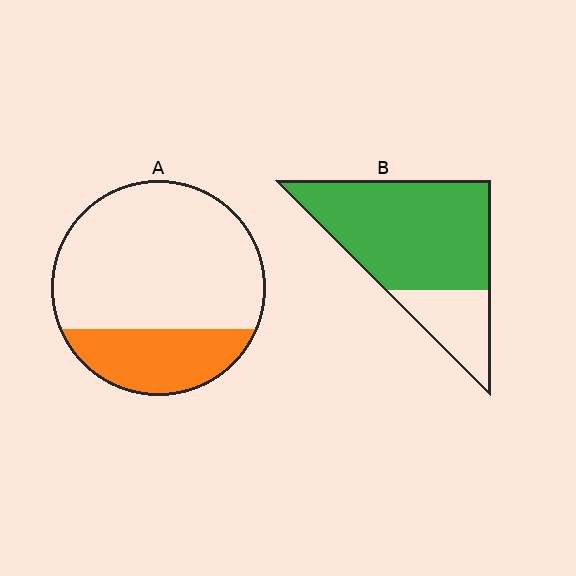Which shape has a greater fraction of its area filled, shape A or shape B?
Shape B.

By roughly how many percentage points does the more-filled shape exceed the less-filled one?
By roughly 50 percentage points (B over A).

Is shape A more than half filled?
No.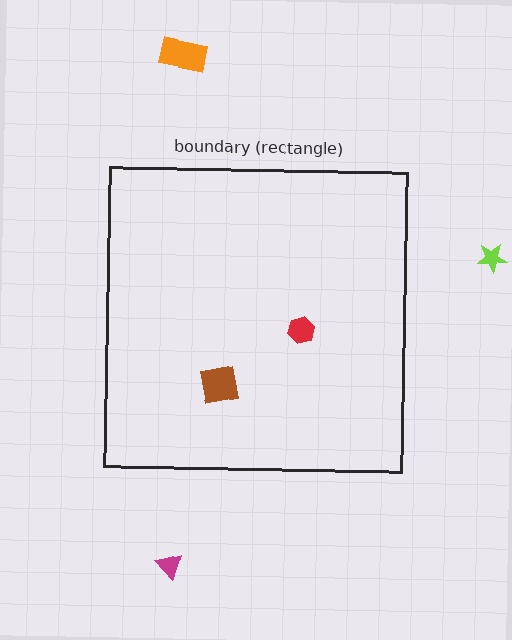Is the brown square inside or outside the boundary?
Inside.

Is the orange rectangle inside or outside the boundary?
Outside.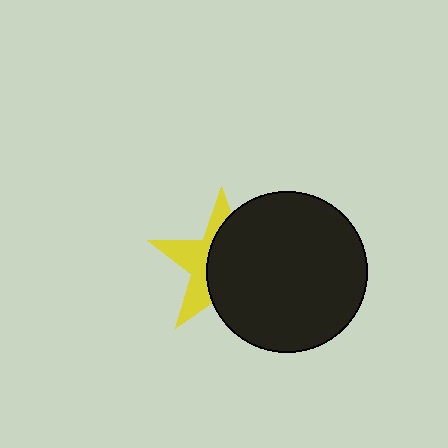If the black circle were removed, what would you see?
You would see the complete yellow star.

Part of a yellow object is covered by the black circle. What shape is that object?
It is a star.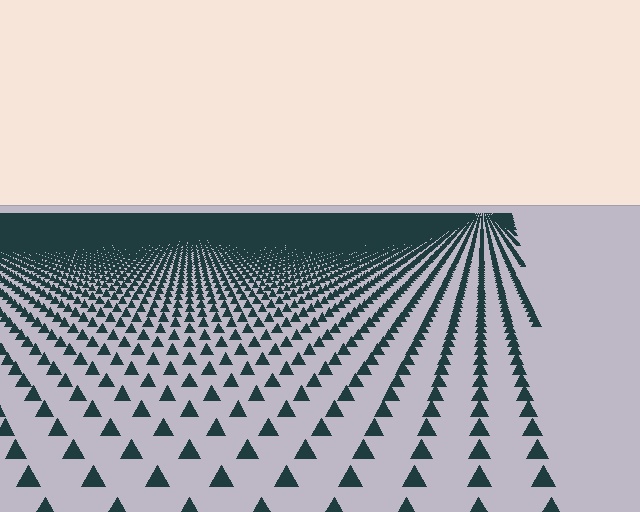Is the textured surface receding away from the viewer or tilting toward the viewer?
The surface is receding away from the viewer. Texture elements get smaller and denser toward the top.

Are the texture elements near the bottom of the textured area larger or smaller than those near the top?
Larger. Near the bottom, elements are closer to the viewer and appear at a bigger on-screen size.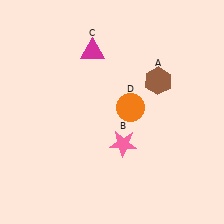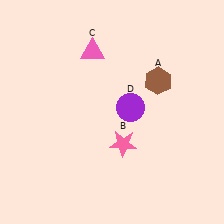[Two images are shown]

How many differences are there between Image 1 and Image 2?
There are 2 differences between the two images.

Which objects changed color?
C changed from magenta to pink. D changed from orange to purple.